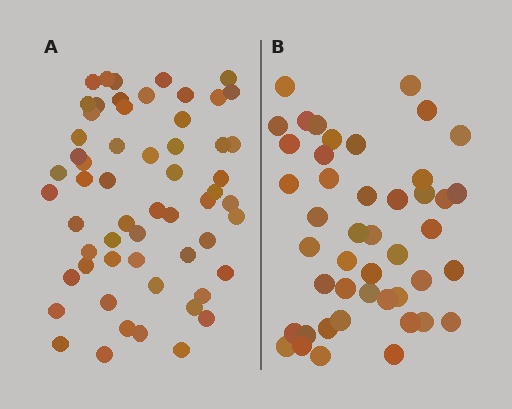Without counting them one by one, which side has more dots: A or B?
Region A (the left region) has more dots.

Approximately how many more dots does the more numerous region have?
Region A has approximately 15 more dots than region B.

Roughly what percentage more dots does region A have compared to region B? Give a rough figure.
About 30% more.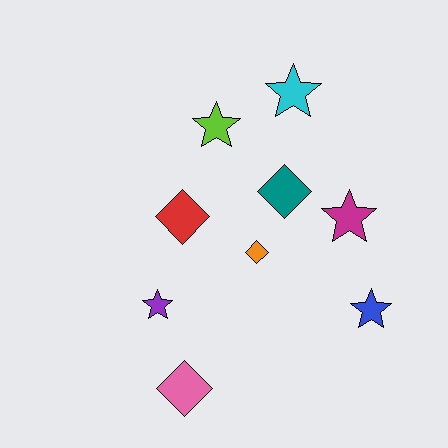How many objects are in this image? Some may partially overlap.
There are 9 objects.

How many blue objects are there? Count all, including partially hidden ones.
There is 1 blue object.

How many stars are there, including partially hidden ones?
There are 5 stars.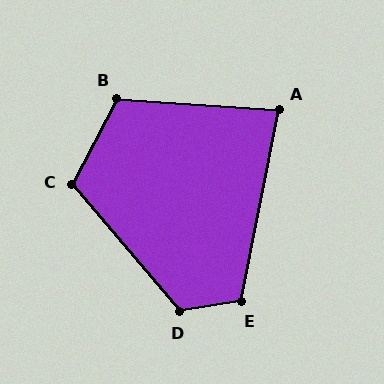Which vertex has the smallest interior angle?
A, at approximately 83 degrees.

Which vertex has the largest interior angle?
D, at approximately 121 degrees.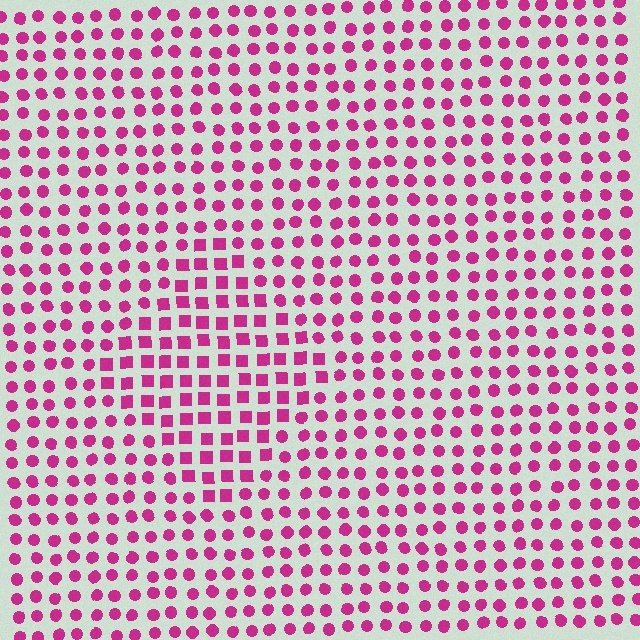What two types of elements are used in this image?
The image uses squares inside the diamond region and circles outside it.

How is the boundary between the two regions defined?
The boundary is defined by a change in element shape: squares inside vs. circles outside. All elements share the same color and spacing.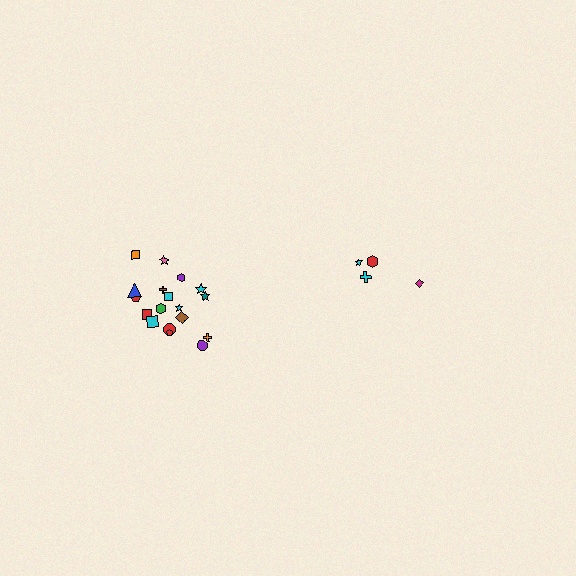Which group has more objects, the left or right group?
The left group.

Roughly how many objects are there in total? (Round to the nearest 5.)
Roughly 20 objects in total.